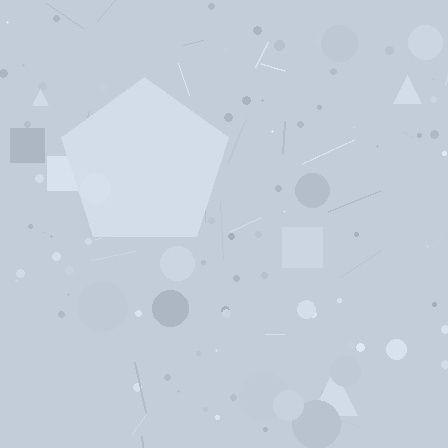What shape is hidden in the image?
A pentagon is hidden in the image.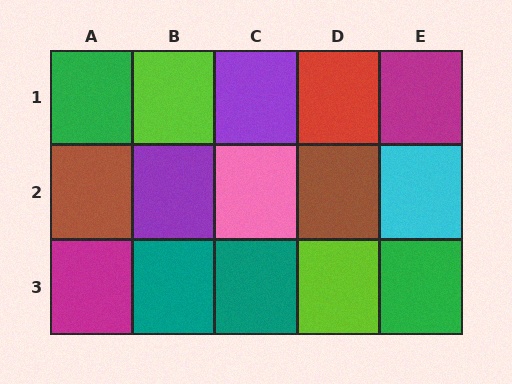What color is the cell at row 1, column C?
Purple.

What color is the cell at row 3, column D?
Lime.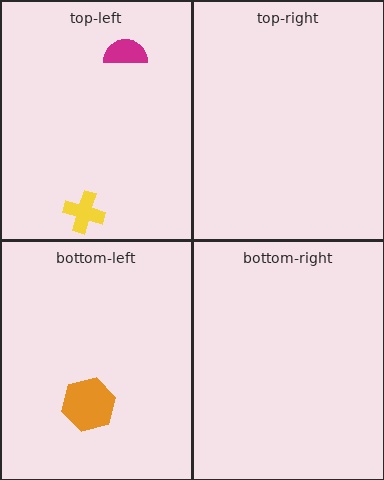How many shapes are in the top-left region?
2.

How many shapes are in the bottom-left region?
1.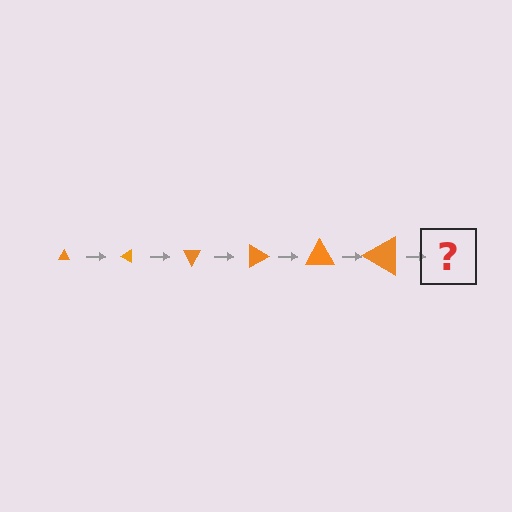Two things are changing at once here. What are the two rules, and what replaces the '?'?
The two rules are that the triangle grows larger each step and it rotates 30 degrees each step. The '?' should be a triangle, larger than the previous one and rotated 180 degrees from the start.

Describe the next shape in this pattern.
It should be a triangle, larger than the previous one and rotated 180 degrees from the start.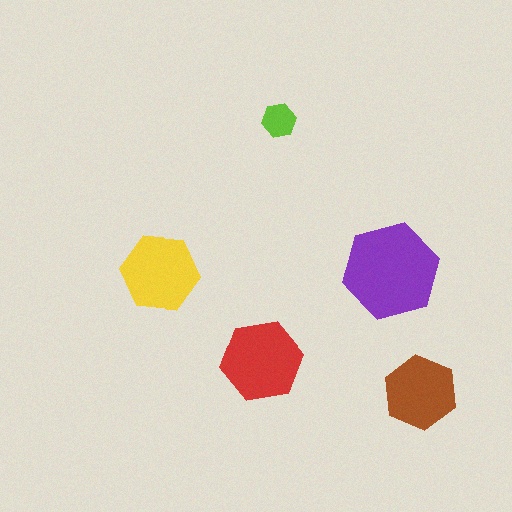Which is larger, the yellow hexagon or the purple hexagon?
The purple one.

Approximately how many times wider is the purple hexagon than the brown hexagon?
About 1.5 times wider.